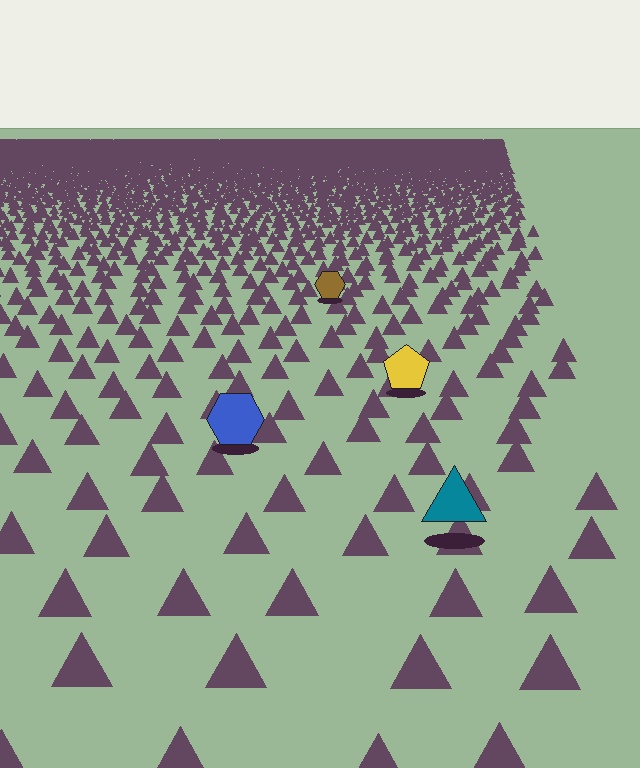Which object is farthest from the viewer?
The brown hexagon is farthest from the viewer. It appears smaller and the ground texture around it is denser.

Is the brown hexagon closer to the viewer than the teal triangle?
No. The teal triangle is closer — you can tell from the texture gradient: the ground texture is coarser near it.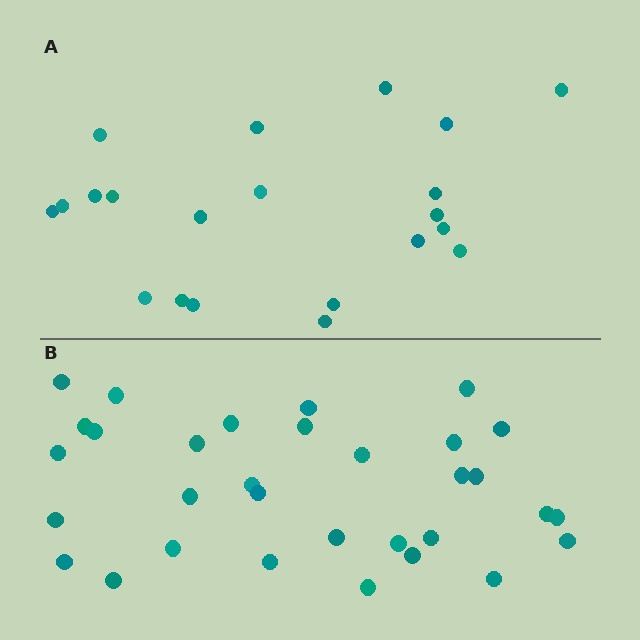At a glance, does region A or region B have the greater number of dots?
Region B (the bottom region) has more dots.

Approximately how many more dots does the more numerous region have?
Region B has roughly 12 or so more dots than region A.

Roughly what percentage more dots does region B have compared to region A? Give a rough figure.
About 50% more.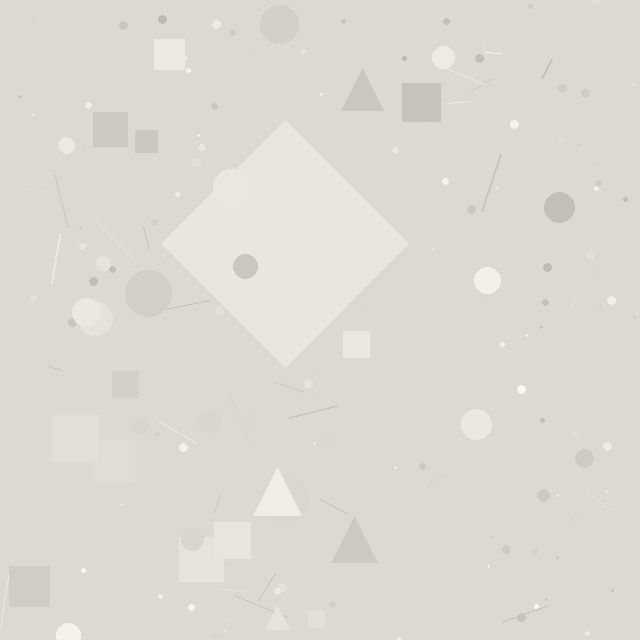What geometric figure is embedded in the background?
A diamond is embedded in the background.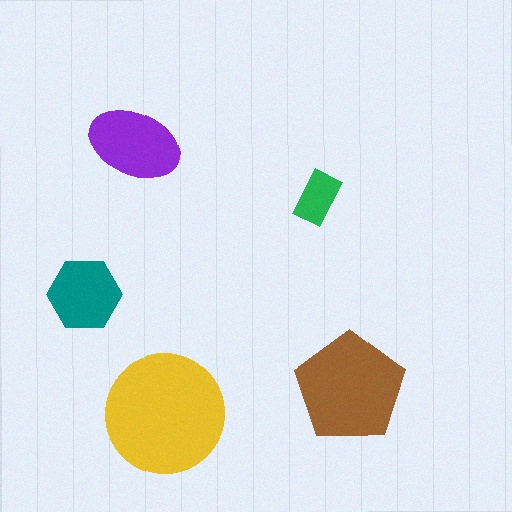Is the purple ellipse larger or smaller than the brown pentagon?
Smaller.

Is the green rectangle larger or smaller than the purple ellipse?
Smaller.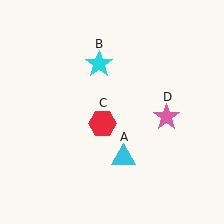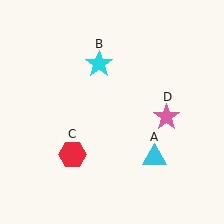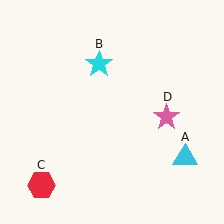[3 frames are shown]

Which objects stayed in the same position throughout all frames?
Cyan star (object B) and pink star (object D) remained stationary.